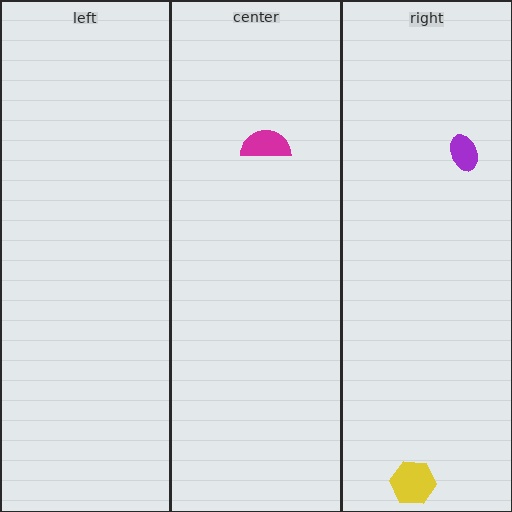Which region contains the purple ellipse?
The right region.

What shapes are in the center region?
The magenta semicircle.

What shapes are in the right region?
The yellow hexagon, the purple ellipse.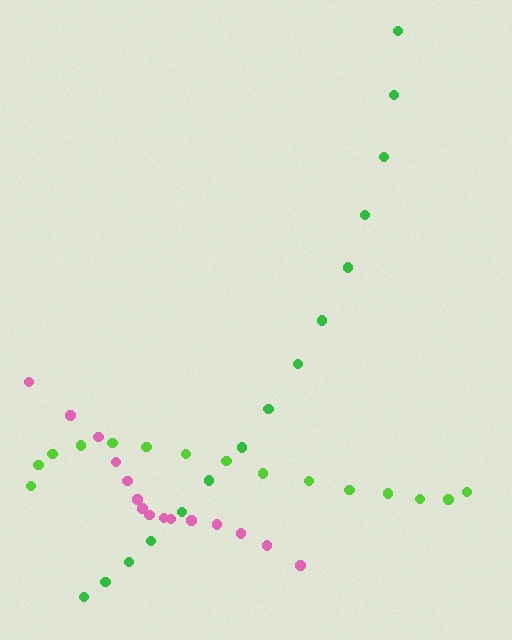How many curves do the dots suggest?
There are 3 distinct paths.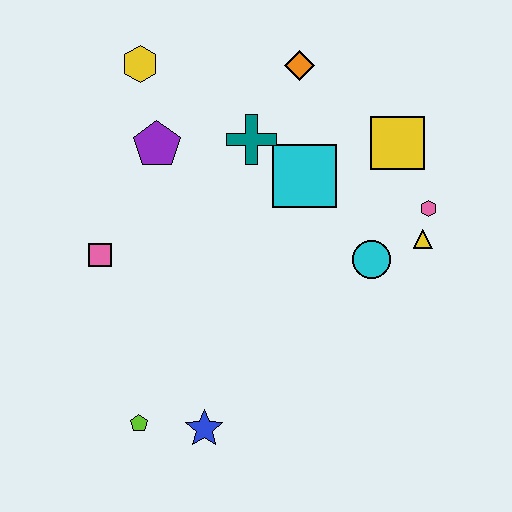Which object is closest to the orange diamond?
The teal cross is closest to the orange diamond.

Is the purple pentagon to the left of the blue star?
Yes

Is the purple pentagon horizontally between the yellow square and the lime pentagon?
Yes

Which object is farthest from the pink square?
The pink hexagon is farthest from the pink square.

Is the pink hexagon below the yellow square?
Yes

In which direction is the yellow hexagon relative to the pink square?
The yellow hexagon is above the pink square.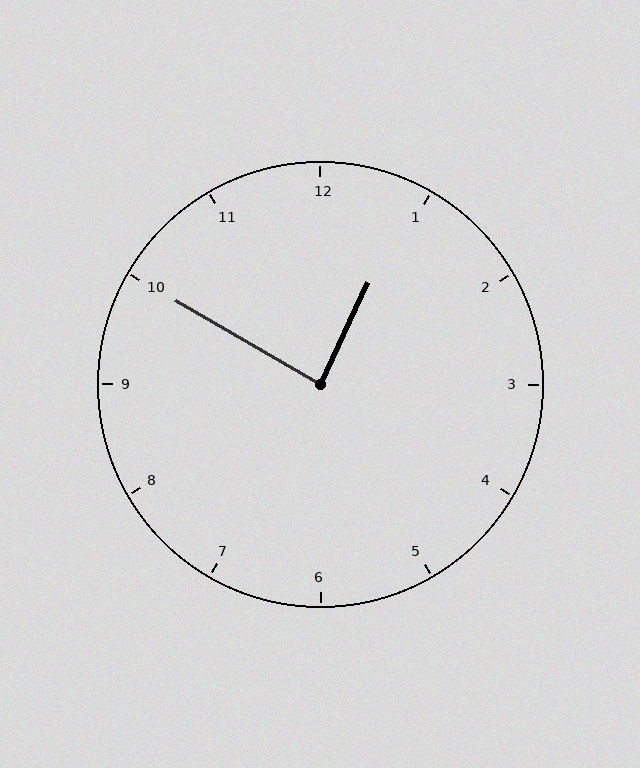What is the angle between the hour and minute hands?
Approximately 85 degrees.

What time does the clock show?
12:50.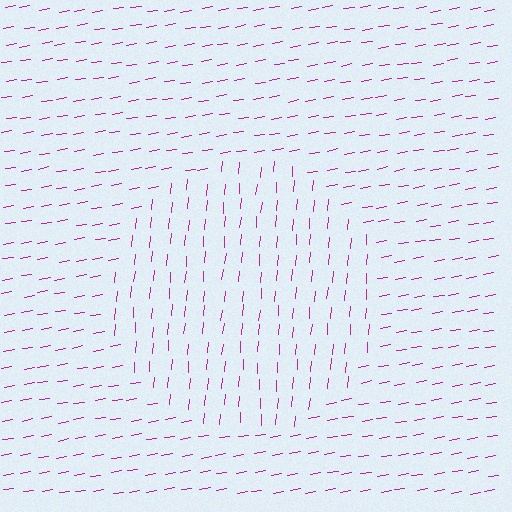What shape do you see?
I see a circle.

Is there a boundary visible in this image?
Yes, there is a texture boundary formed by a change in line orientation.